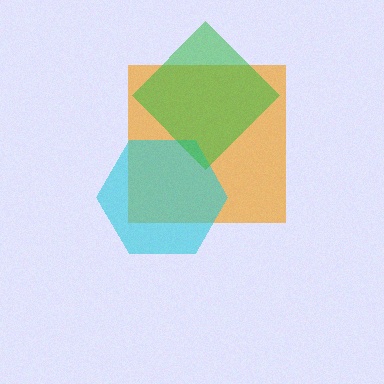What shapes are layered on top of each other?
The layered shapes are: an orange square, a cyan hexagon, a green diamond.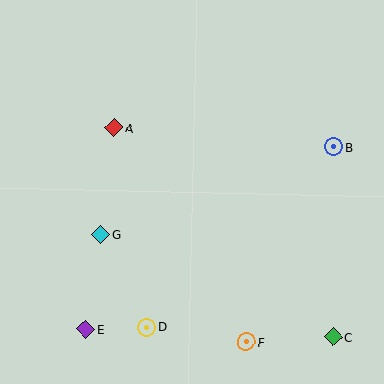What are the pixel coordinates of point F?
Point F is at (246, 342).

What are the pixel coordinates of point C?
Point C is at (333, 337).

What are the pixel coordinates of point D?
Point D is at (147, 327).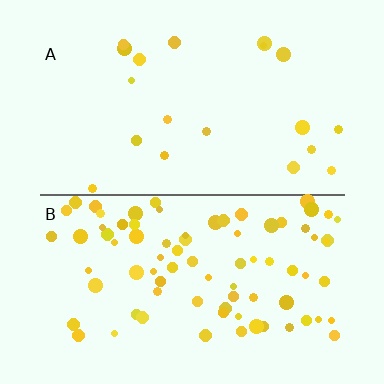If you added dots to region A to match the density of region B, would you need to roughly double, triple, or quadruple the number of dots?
Approximately quadruple.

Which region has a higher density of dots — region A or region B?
B (the bottom).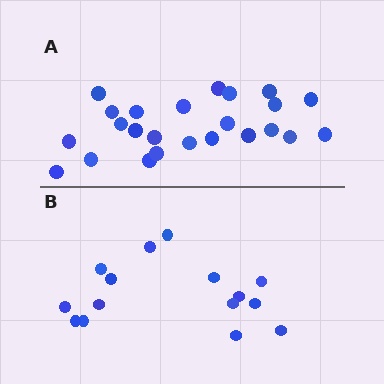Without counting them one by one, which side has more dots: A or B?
Region A (the top region) has more dots.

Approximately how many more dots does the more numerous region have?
Region A has roughly 8 or so more dots than region B.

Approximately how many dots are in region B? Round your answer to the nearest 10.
About 20 dots. (The exact count is 15, which rounds to 20.)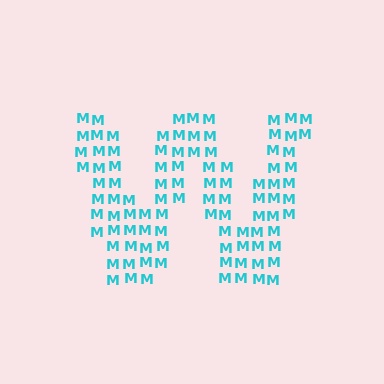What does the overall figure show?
The overall figure shows the letter W.